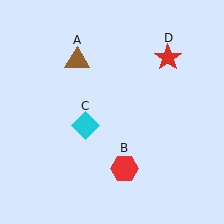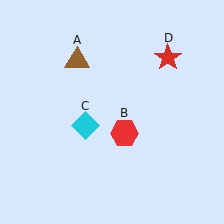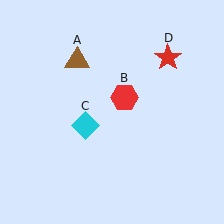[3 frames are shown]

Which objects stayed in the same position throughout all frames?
Brown triangle (object A) and cyan diamond (object C) and red star (object D) remained stationary.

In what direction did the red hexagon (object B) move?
The red hexagon (object B) moved up.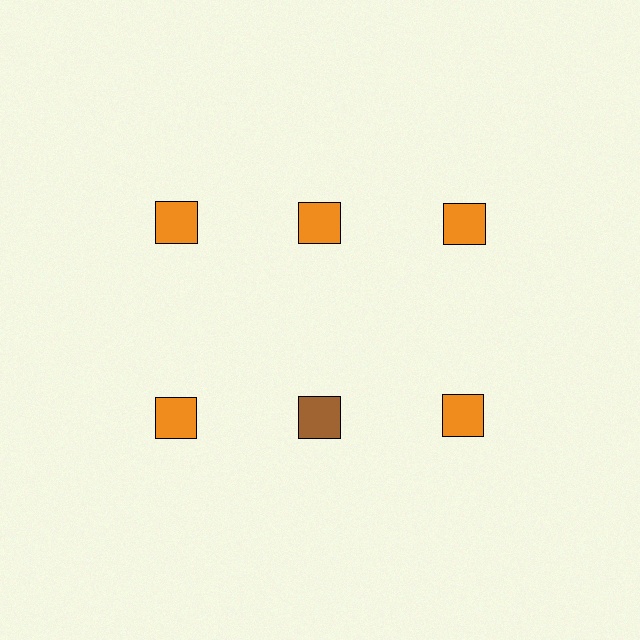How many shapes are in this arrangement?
There are 6 shapes arranged in a grid pattern.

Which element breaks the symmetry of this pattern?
The brown square in the second row, second from left column breaks the symmetry. All other shapes are orange squares.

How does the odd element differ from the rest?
It has a different color: brown instead of orange.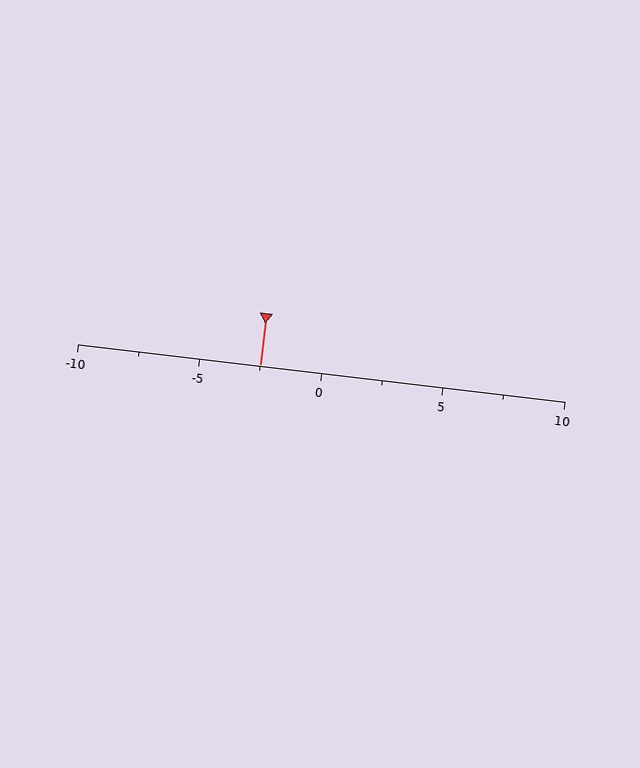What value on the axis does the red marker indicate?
The marker indicates approximately -2.5.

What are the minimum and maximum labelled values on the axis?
The axis runs from -10 to 10.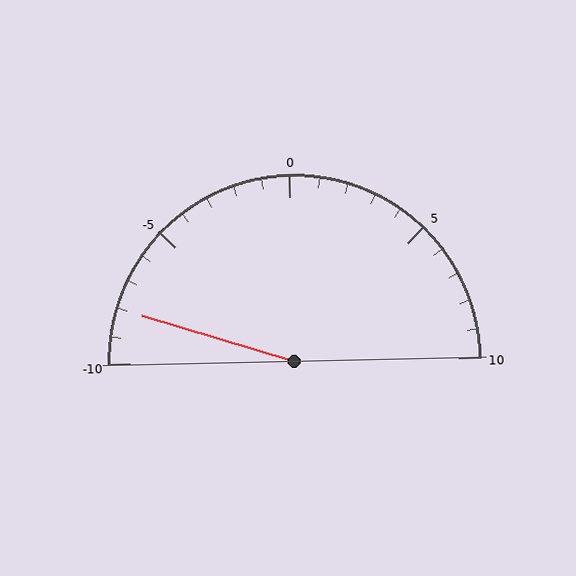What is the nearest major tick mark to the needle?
The nearest major tick mark is -10.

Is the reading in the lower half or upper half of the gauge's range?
The reading is in the lower half of the range (-10 to 10).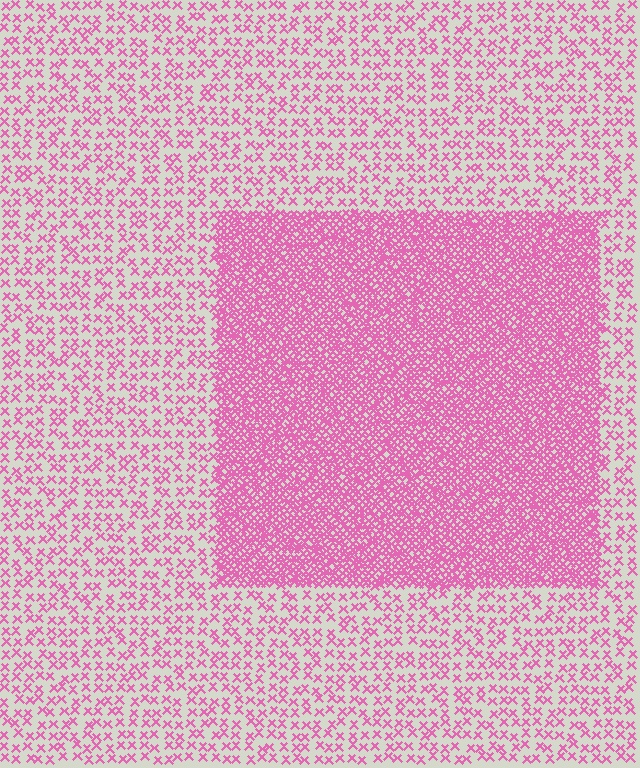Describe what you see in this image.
The image contains small pink elements arranged at two different densities. A rectangle-shaped region is visible where the elements are more densely packed than the surrounding area.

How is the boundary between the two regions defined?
The boundary is defined by a change in element density (approximately 3.1x ratio). All elements are the same color, size, and shape.